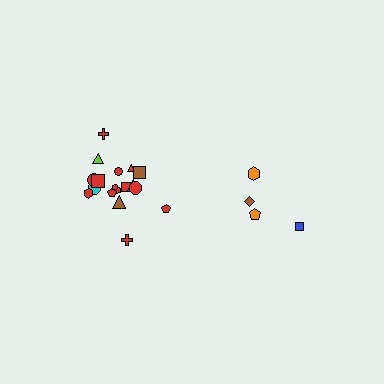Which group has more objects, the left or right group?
The left group.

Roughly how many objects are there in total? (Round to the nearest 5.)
Roughly 20 objects in total.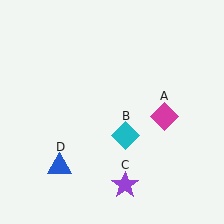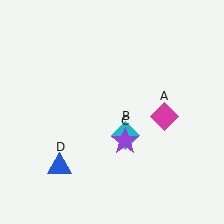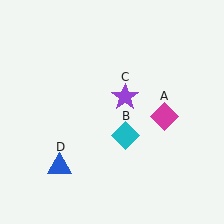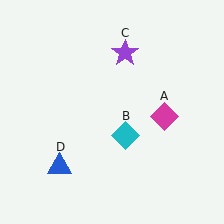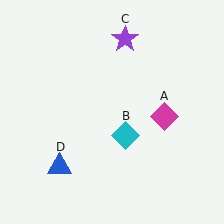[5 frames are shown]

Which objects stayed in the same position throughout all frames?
Magenta diamond (object A) and cyan diamond (object B) and blue triangle (object D) remained stationary.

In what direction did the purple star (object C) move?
The purple star (object C) moved up.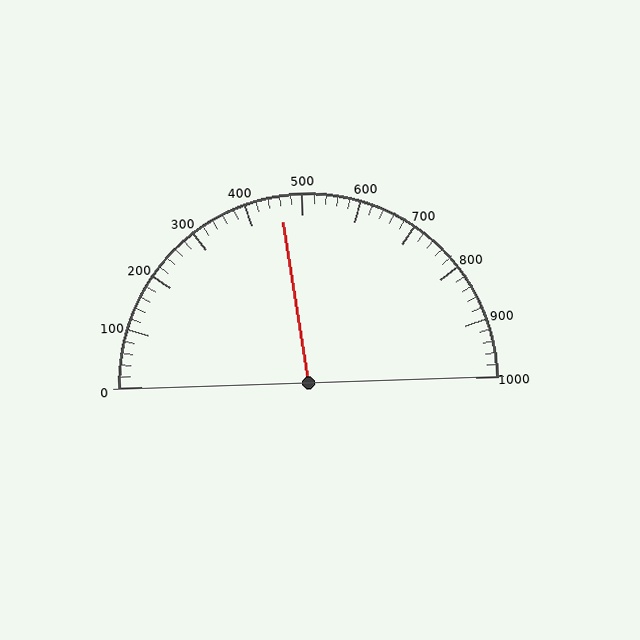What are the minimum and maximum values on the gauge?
The gauge ranges from 0 to 1000.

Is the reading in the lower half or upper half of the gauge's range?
The reading is in the lower half of the range (0 to 1000).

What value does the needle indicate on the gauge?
The needle indicates approximately 460.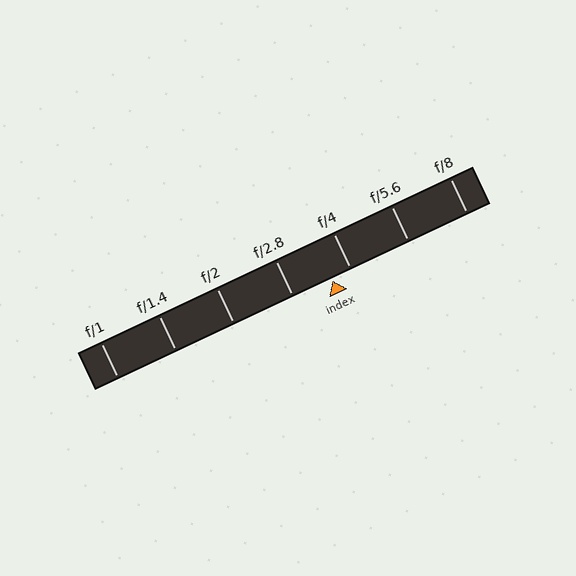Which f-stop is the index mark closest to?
The index mark is closest to f/4.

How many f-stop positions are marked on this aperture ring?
There are 7 f-stop positions marked.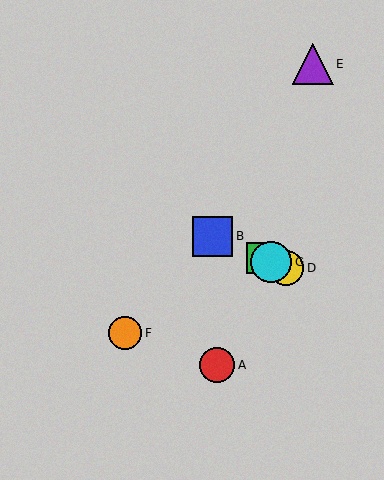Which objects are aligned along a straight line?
Objects B, C, D, G are aligned along a straight line.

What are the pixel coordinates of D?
Object D is at (286, 268).